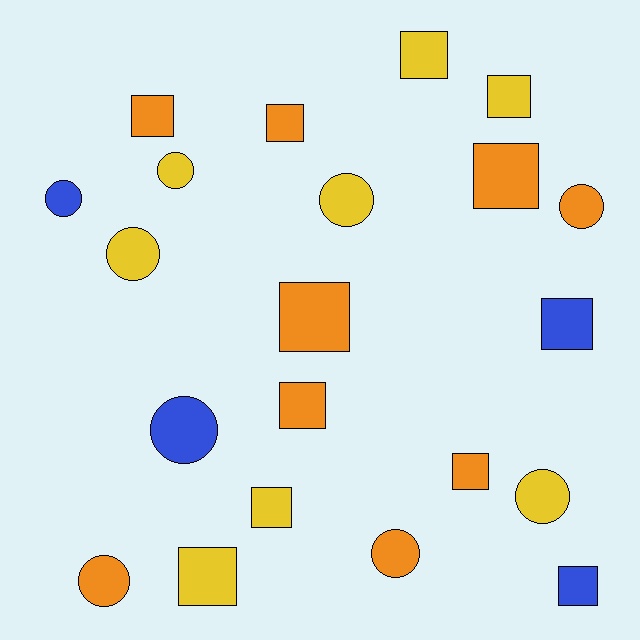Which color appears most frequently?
Orange, with 9 objects.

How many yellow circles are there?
There are 4 yellow circles.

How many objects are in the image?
There are 21 objects.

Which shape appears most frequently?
Square, with 12 objects.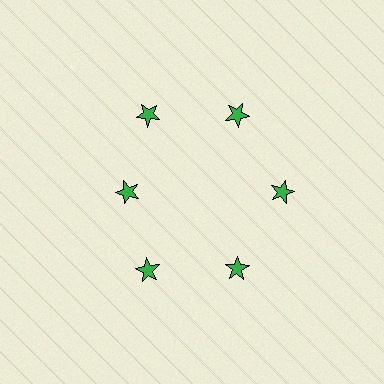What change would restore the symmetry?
The symmetry would be restored by moving it outward, back onto the ring so that all 6 stars sit at equal angles and equal distance from the center.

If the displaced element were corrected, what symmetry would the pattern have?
It would have 6-fold rotational symmetry — the pattern would map onto itself every 60 degrees.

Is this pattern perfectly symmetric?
No. The 6 green stars are arranged in a ring, but one element near the 9 o'clock position is pulled inward toward the center, breaking the 6-fold rotational symmetry.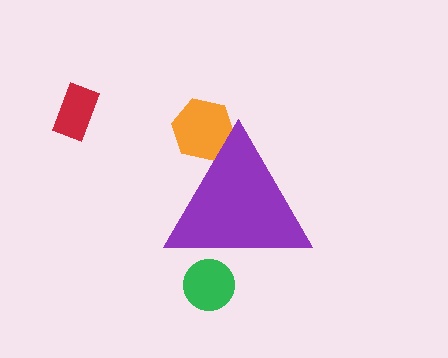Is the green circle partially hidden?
Yes, the green circle is partially hidden behind the purple triangle.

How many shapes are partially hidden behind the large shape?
2 shapes are partially hidden.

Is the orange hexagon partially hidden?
Yes, the orange hexagon is partially hidden behind the purple triangle.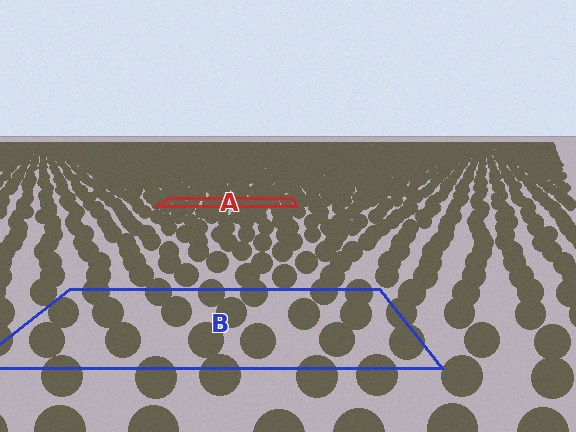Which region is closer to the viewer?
Region B is closer. The texture elements there are larger and more spread out.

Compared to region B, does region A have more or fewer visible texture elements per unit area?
Region A has more texture elements per unit area — they are packed more densely because it is farther away.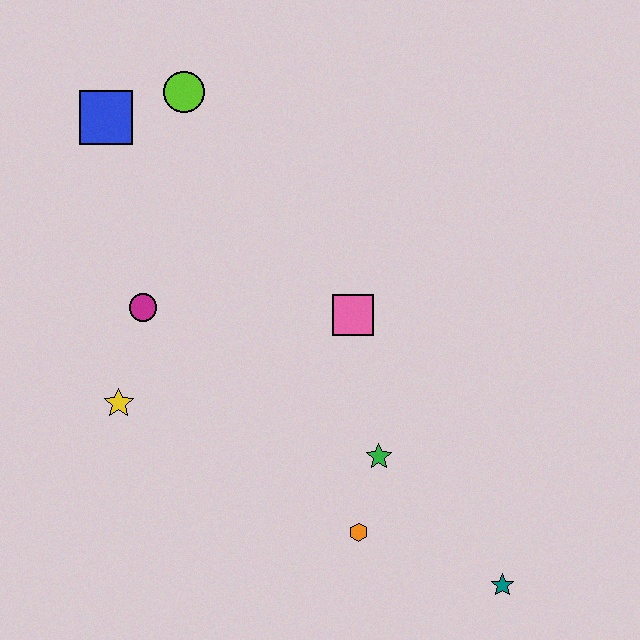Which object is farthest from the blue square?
The teal star is farthest from the blue square.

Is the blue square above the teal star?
Yes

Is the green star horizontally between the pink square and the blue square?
No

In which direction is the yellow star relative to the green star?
The yellow star is to the left of the green star.